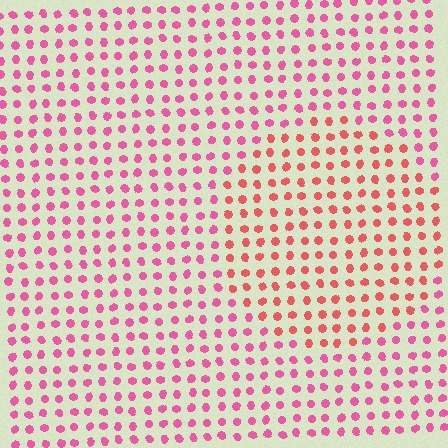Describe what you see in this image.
The image is filled with small pink elements in a uniform arrangement. A circle-shaped region is visible where the elements are tinted to a slightly different hue, forming a subtle color boundary.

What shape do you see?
I see a circle.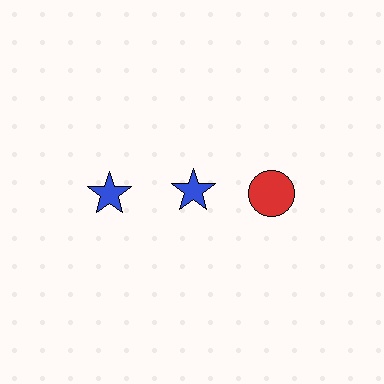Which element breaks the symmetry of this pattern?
The red circle in the top row, center column breaks the symmetry. All other shapes are blue stars.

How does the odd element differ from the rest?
It differs in both color (red instead of blue) and shape (circle instead of star).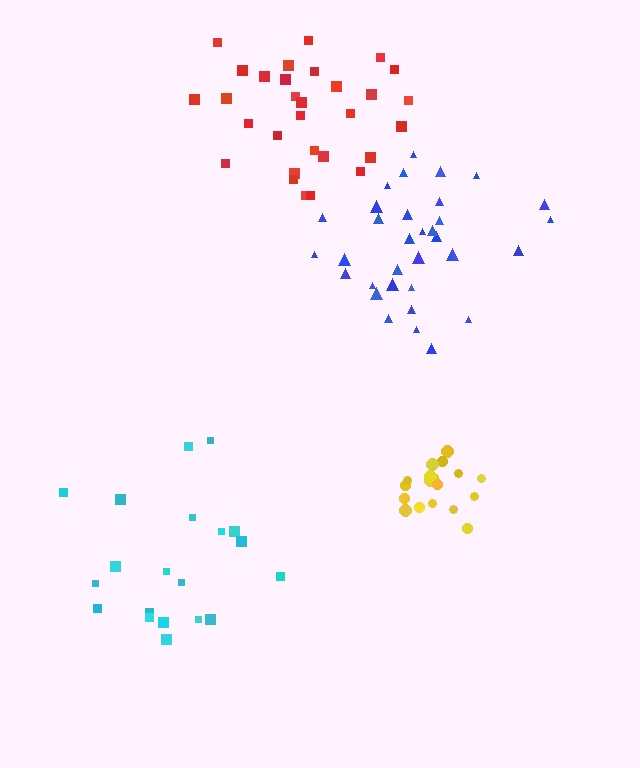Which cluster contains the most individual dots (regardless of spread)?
Blue (34).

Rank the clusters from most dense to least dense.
yellow, blue, red, cyan.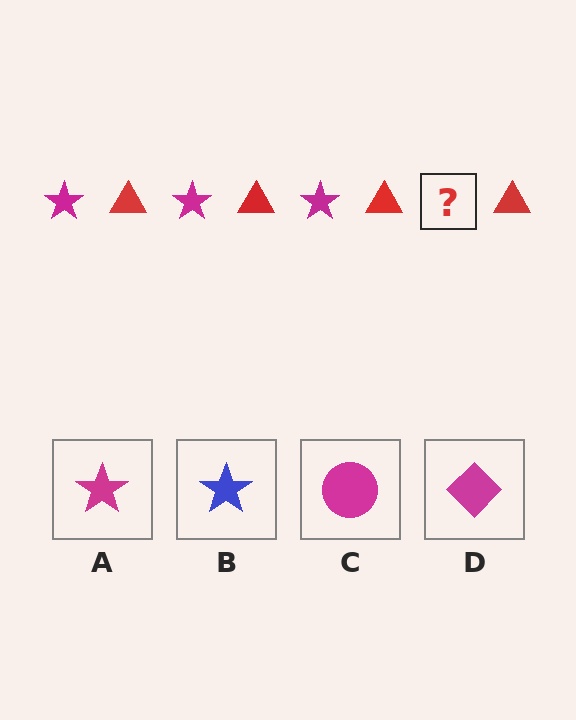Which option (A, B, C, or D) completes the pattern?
A.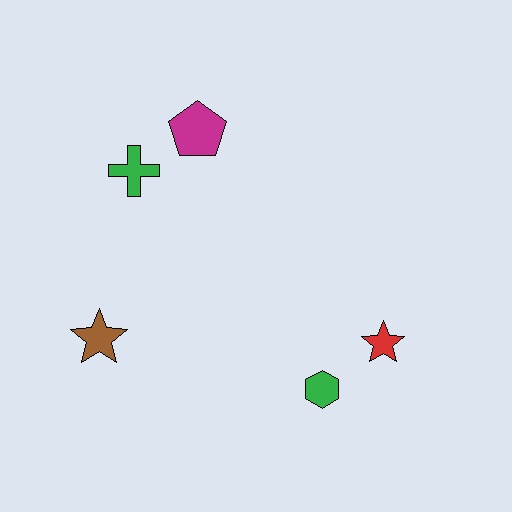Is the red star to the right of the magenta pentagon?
Yes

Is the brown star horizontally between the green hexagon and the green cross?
No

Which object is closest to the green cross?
The magenta pentagon is closest to the green cross.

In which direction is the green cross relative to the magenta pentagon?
The green cross is to the left of the magenta pentagon.